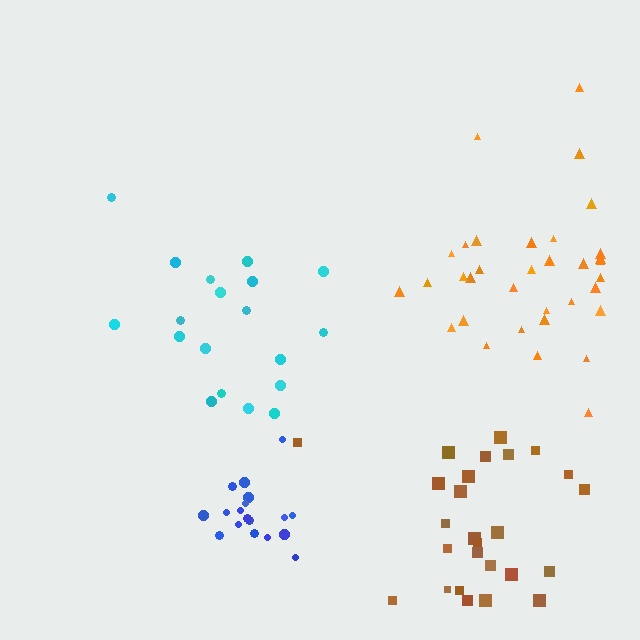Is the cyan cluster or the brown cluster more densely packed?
Brown.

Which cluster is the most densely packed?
Blue.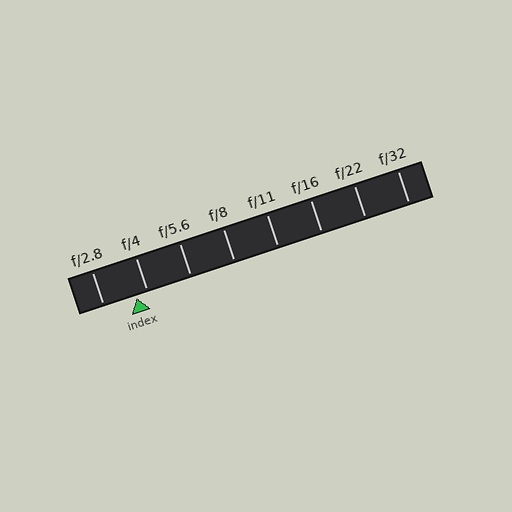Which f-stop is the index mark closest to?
The index mark is closest to f/4.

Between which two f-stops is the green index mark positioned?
The index mark is between f/2.8 and f/4.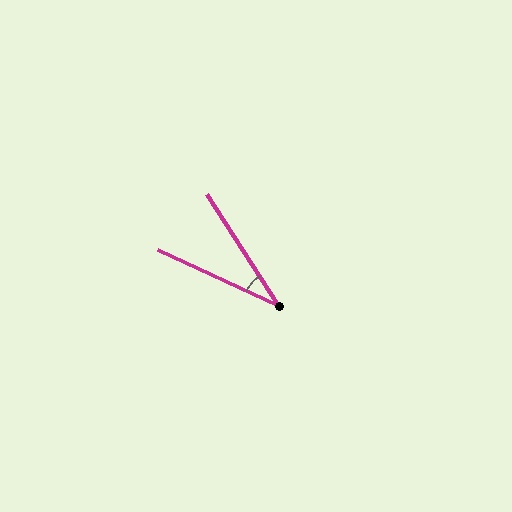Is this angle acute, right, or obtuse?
It is acute.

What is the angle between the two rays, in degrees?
Approximately 32 degrees.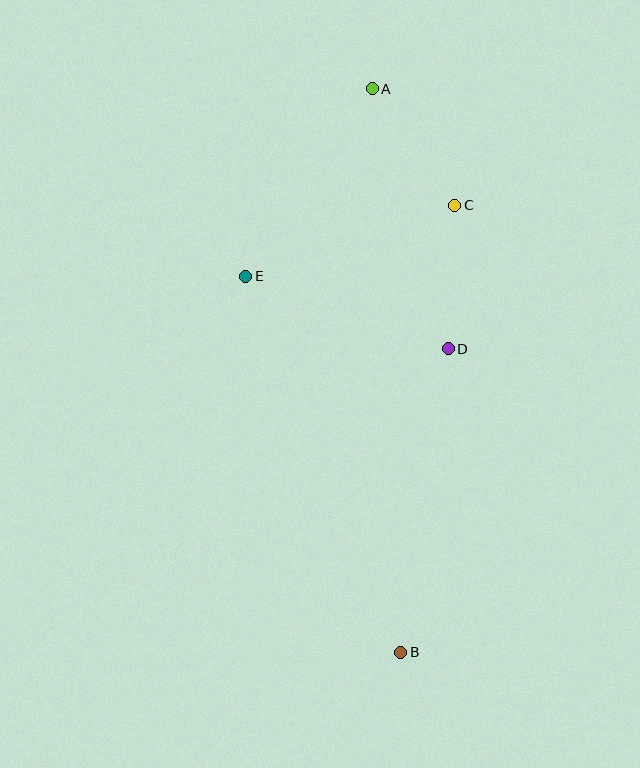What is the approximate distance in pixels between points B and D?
The distance between B and D is approximately 307 pixels.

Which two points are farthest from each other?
Points A and B are farthest from each other.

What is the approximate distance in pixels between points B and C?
The distance between B and C is approximately 450 pixels.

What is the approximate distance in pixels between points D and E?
The distance between D and E is approximately 215 pixels.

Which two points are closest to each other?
Points A and C are closest to each other.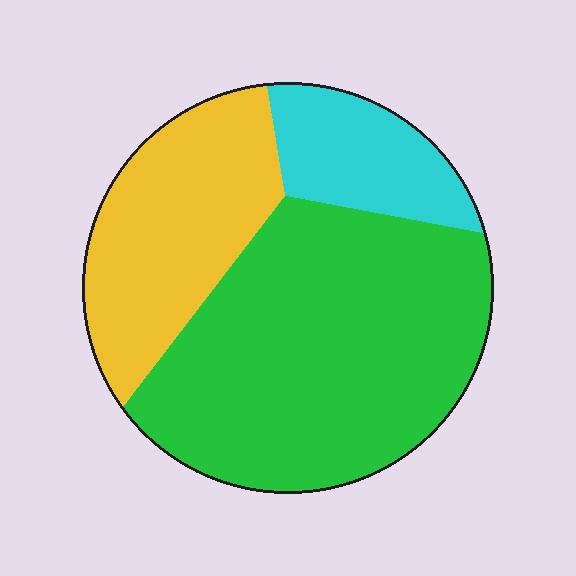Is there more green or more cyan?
Green.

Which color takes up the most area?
Green, at roughly 55%.